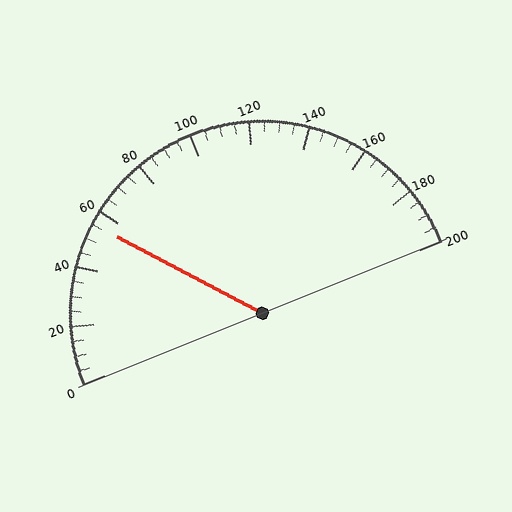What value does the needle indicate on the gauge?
The needle indicates approximately 55.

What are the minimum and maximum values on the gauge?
The gauge ranges from 0 to 200.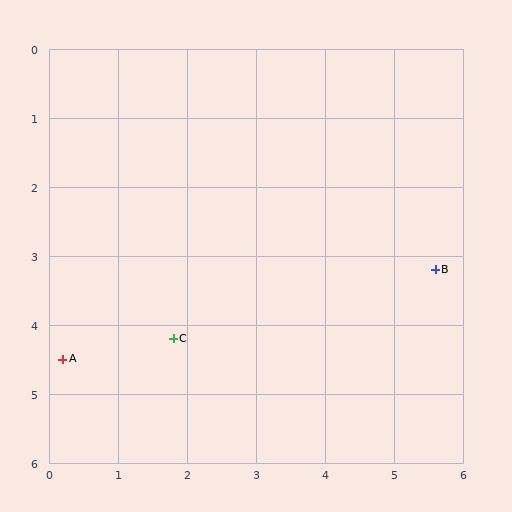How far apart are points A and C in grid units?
Points A and C are about 1.6 grid units apart.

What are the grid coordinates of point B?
Point B is at approximately (5.6, 3.2).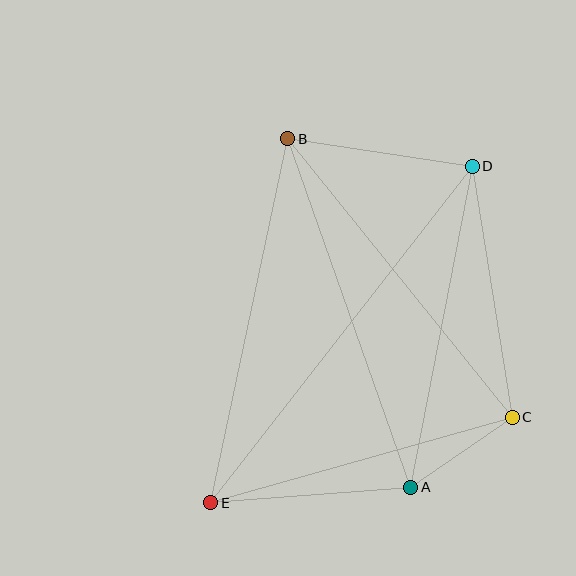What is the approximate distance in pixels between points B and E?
The distance between B and E is approximately 372 pixels.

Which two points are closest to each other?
Points A and C are closest to each other.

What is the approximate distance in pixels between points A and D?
The distance between A and D is approximately 327 pixels.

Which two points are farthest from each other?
Points D and E are farthest from each other.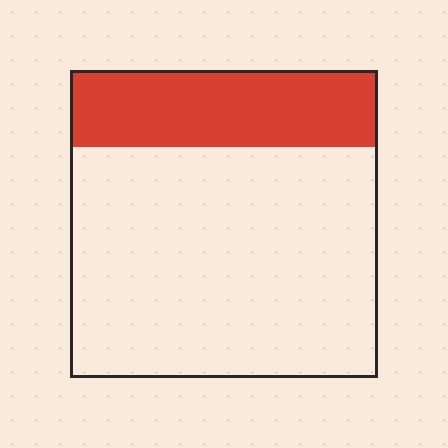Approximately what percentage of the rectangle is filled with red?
Approximately 25%.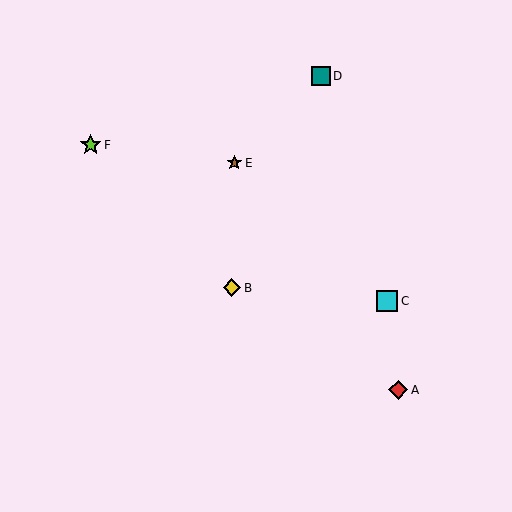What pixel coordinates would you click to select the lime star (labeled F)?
Click at (91, 145) to select the lime star F.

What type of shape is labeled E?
Shape E is a brown star.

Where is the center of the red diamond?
The center of the red diamond is at (398, 390).